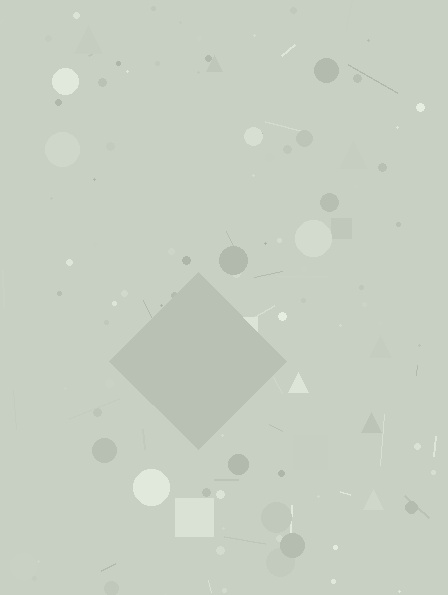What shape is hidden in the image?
A diamond is hidden in the image.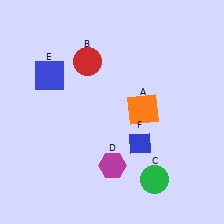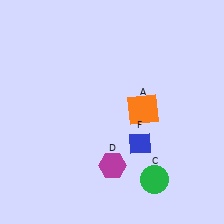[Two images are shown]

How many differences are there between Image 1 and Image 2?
There are 2 differences between the two images.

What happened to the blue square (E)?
The blue square (E) was removed in Image 2. It was in the top-left area of Image 1.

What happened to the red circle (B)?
The red circle (B) was removed in Image 2. It was in the top-left area of Image 1.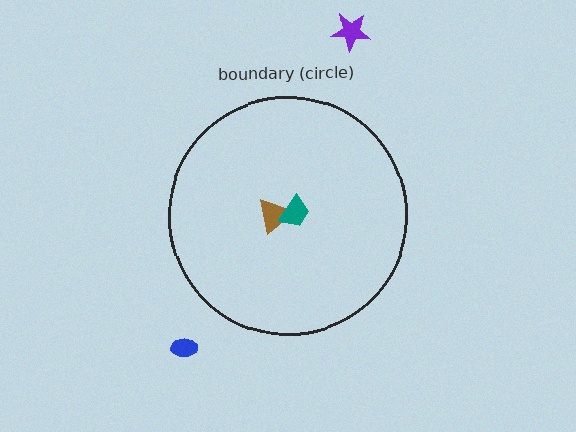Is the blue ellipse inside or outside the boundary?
Outside.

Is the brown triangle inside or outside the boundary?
Inside.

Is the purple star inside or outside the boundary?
Outside.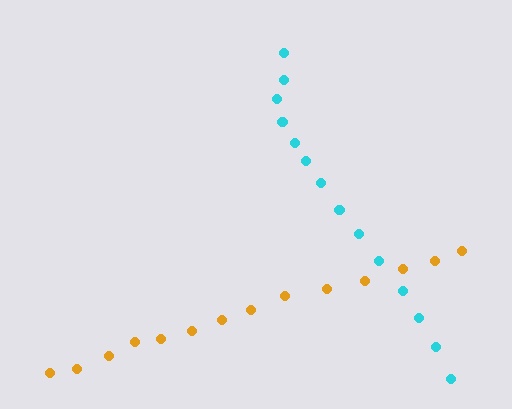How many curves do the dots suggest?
There are 2 distinct paths.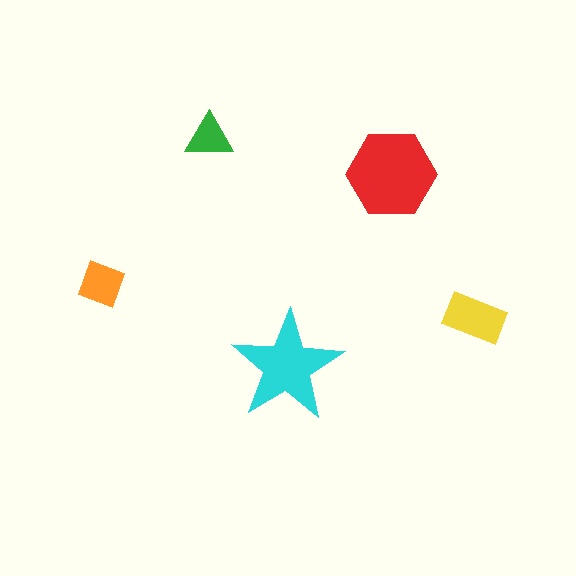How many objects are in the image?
There are 5 objects in the image.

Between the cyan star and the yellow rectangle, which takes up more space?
The cyan star.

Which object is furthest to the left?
The orange square is leftmost.